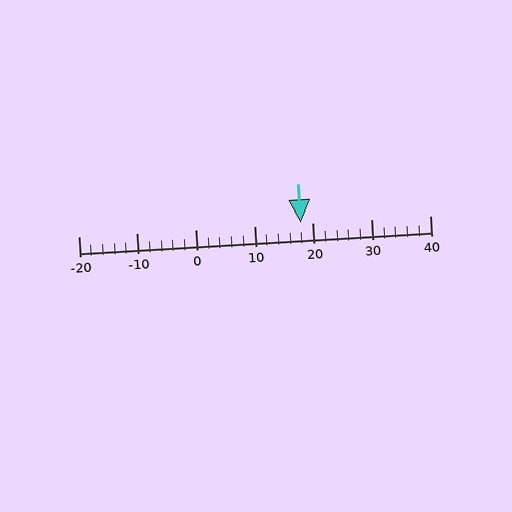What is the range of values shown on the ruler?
The ruler shows values from -20 to 40.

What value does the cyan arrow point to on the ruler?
The cyan arrow points to approximately 18.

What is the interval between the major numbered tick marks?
The major tick marks are spaced 10 units apart.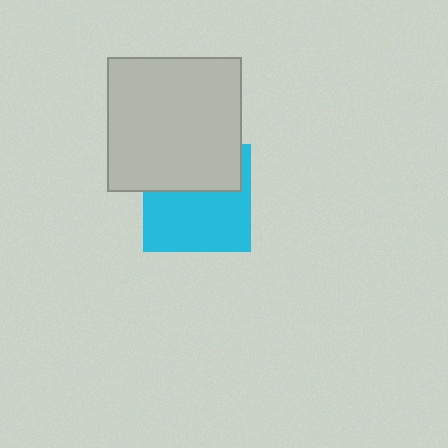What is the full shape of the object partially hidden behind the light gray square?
The partially hidden object is a cyan square.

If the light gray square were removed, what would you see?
You would see the complete cyan square.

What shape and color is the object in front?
The object in front is a light gray square.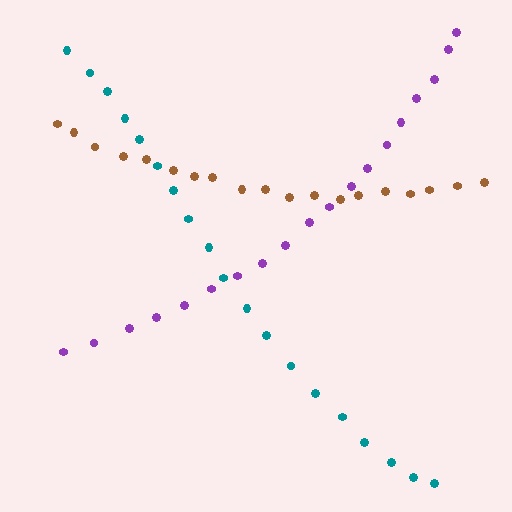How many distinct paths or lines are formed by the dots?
There are 3 distinct paths.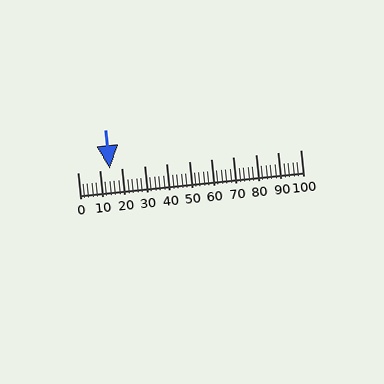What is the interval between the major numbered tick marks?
The major tick marks are spaced 10 units apart.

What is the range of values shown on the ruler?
The ruler shows values from 0 to 100.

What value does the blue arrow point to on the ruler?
The blue arrow points to approximately 14.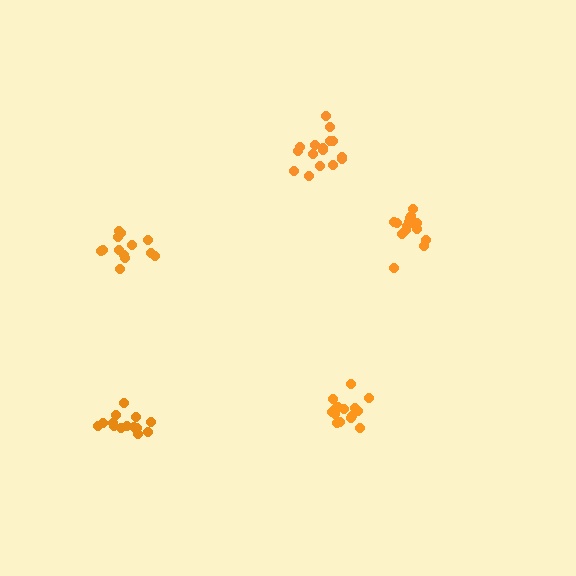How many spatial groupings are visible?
There are 5 spatial groupings.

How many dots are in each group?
Group 1: 13 dots, Group 2: 15 dots, Group 3: 15 dots, Group 4: 16 dots, Group 5: 14 dots (73 total).